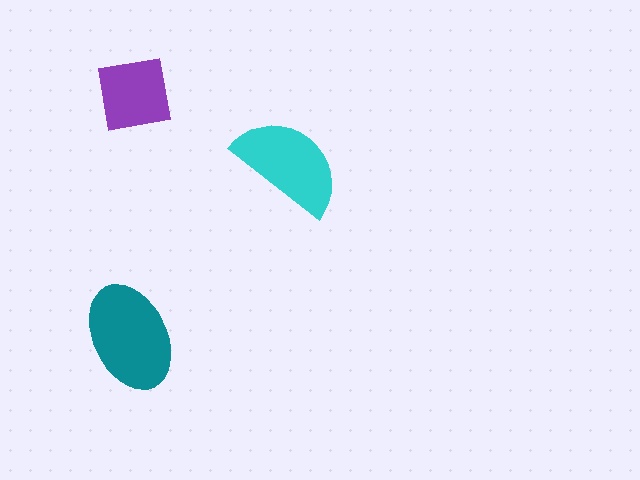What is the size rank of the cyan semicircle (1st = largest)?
2nd.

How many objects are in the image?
There are 3 objects in the image.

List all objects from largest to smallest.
The teal ellipse, the cyan semicircle, the purple square.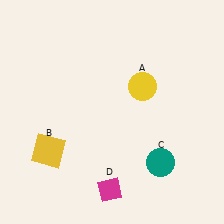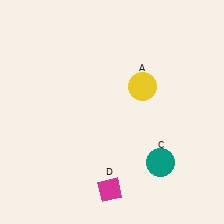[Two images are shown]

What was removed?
The yellow square (B) was removed in Image 2.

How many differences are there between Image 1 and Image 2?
There is 1 difference between the two images.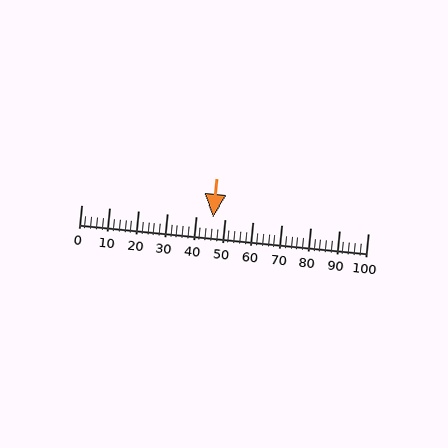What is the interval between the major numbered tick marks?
The major tick marks are spaced 10 units apart.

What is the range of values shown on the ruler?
The ruler shows values from 0 to 100.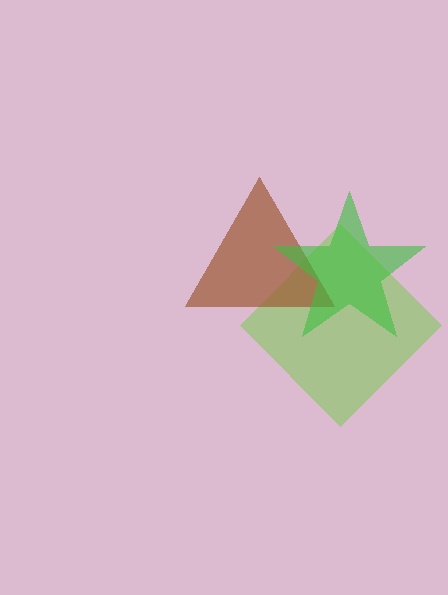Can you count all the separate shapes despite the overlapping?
Yes, there are 3 separate shapes.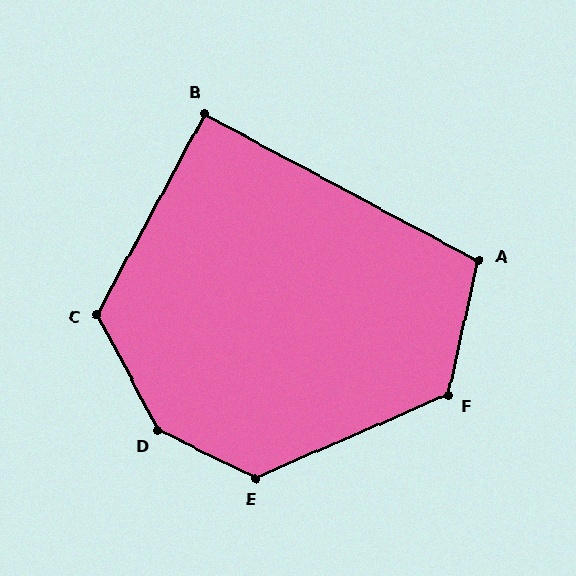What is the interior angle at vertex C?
Approximately 124 degrees (obtuse).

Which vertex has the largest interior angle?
D, at approximately 144 degrees.